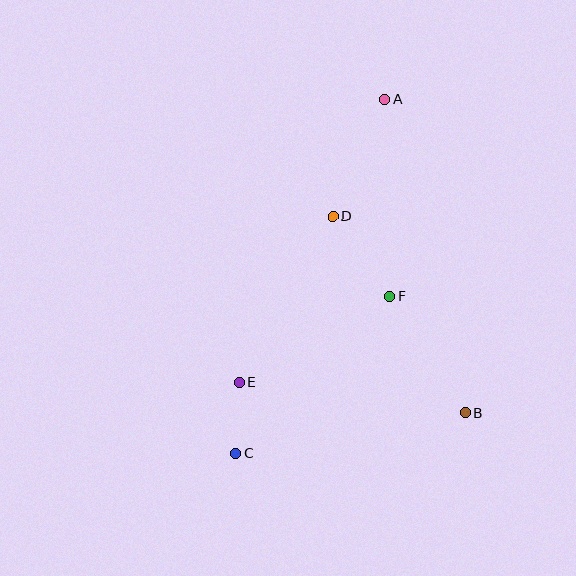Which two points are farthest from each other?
Points A and C are farthest from each other.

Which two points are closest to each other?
Points C and E are closest to each other.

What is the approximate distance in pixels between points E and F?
The distance between E and F is approximately 173 pixels.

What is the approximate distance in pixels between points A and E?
The distance between A and E is approximately 318 pixels.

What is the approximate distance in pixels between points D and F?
The distance between D and F is approximately 98 pixels.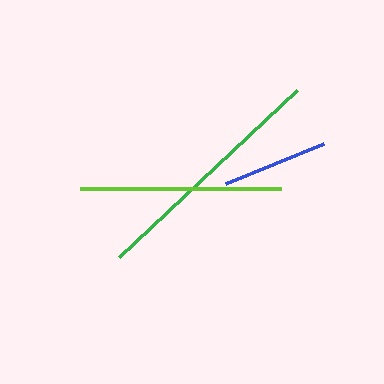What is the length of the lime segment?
The lime segment is approximately 200 pixels long.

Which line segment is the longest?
The green line is the longest at approximately 244 pixels.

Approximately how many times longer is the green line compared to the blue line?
The green line is approximately 2.3 times the length of the blue line.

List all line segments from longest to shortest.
From longest to shortest: green, lime, blue.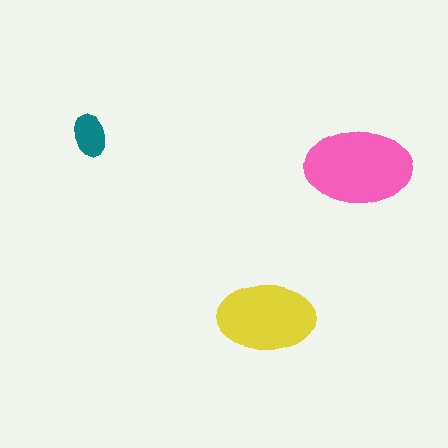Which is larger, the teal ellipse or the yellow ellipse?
The yellow one.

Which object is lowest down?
The yellow ellipse is bottommost.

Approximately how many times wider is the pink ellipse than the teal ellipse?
About 2.5 times wider.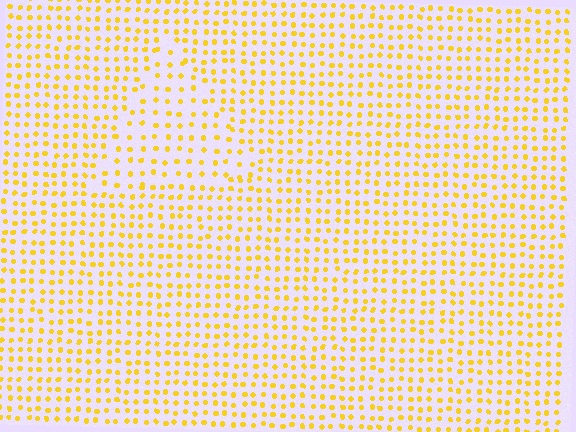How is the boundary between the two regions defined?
The boundary is defined by a change in element density (approximately 1.6x ratio). All elements are the same color, size, and shape.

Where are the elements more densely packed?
The elements are more densely packed outside the triangle boundary.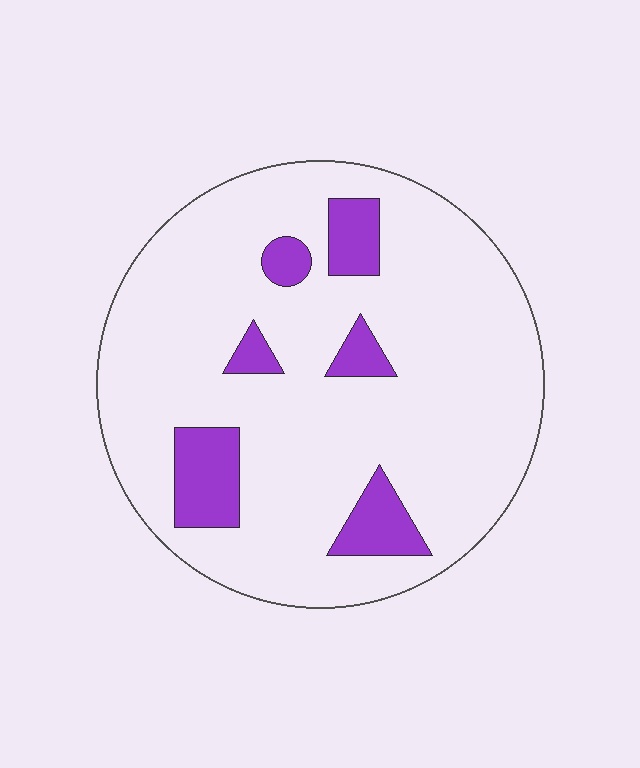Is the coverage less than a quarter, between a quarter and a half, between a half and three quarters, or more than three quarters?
Less than a quarter.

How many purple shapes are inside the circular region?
6.